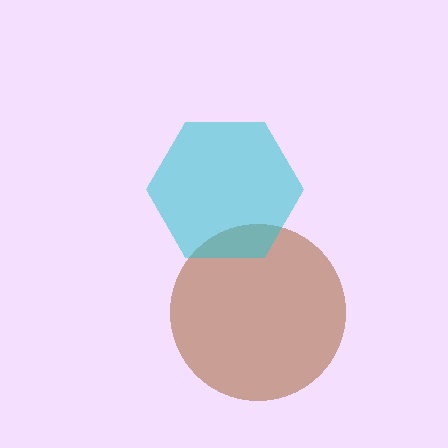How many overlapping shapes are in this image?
There are 2 overlapping shapes in the image.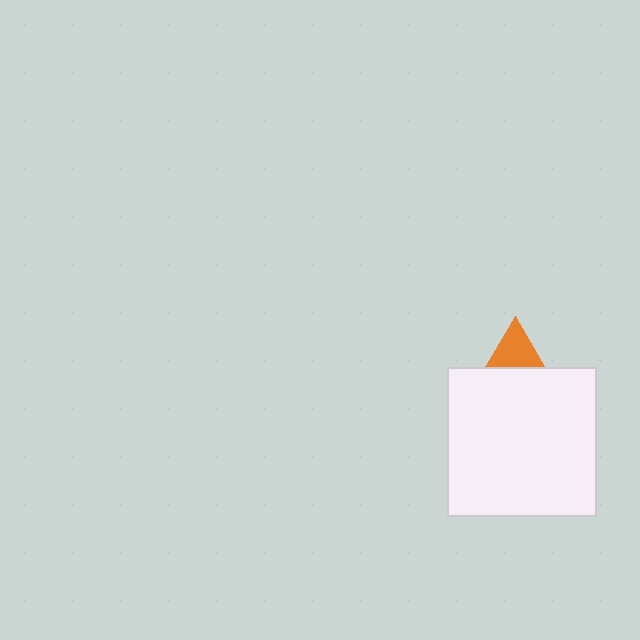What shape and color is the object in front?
The object in front is a white square.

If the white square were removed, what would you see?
You would see the complete orange triangle.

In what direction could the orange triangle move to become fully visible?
The orange triangle could move up. That would shift it out from behind the white square entirely.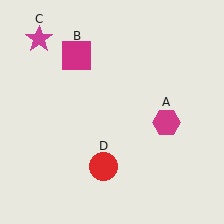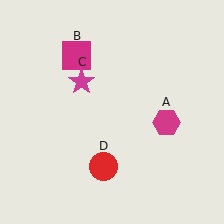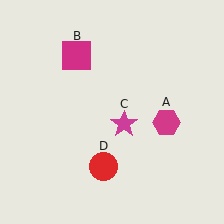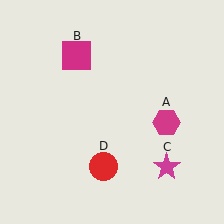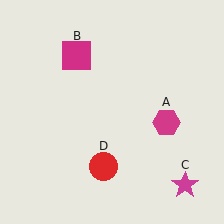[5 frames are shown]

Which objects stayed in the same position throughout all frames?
Magenta hexagon (object A) and magenta square (object B) and red circle (object D) remained stationary.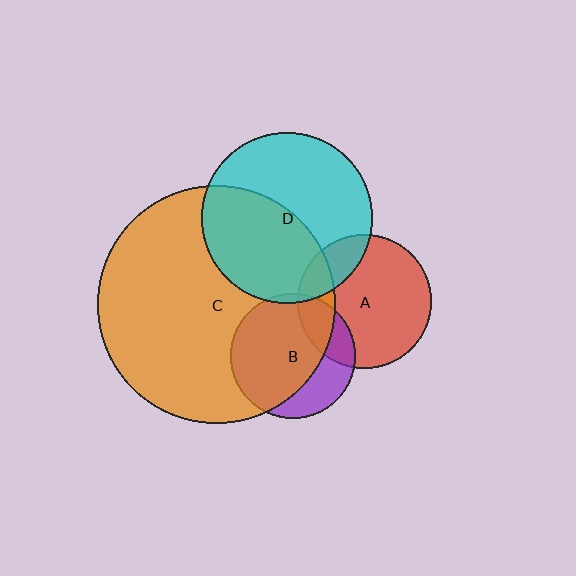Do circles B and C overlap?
Yes.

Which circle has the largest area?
Circle C (orange).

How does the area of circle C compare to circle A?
Approximately 3.1 times.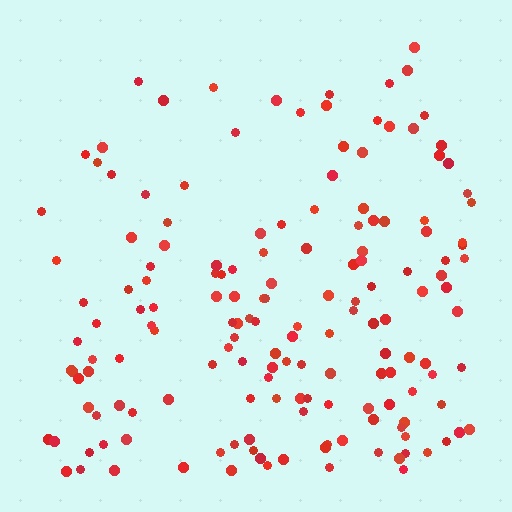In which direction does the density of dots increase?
From top to bottom, with the bottom side densest.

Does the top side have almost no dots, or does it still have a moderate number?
Still a moderate number, just noticeably fewer than the bottom.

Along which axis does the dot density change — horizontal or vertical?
Vertical.